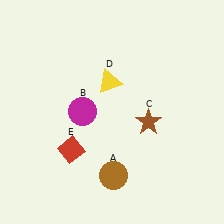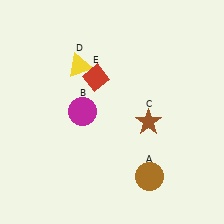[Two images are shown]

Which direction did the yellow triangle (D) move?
The yellow triangle (D) moved left.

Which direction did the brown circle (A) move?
The brown circle (A) moved right.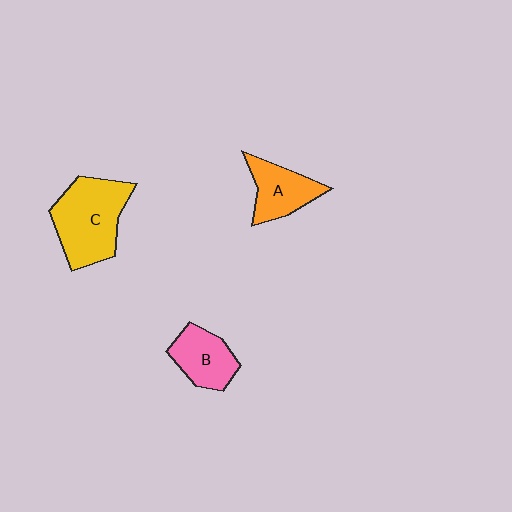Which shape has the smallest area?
Shape B (pink).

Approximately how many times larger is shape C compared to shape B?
Approximately 1.7 times.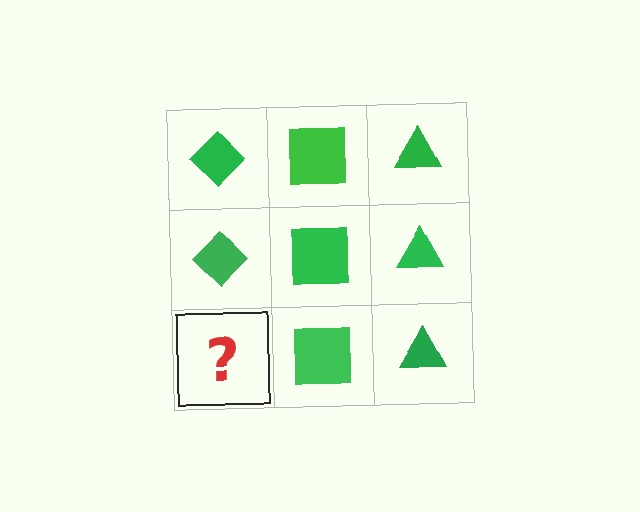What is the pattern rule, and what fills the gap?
The rule is that each column has a consistent shape. The gap should be filled with a green diamond.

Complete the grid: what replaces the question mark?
The question mark should be replaced with a green diamond.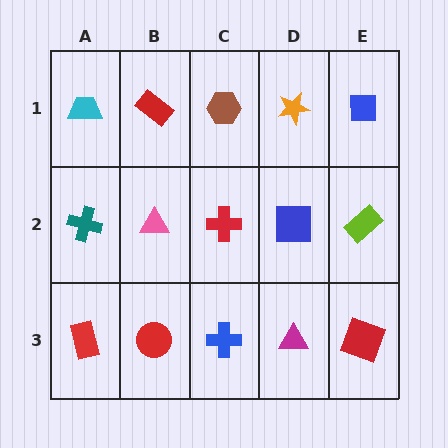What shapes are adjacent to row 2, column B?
A red rectangle (row 1, column B), a red circle (row 3, column B), a teal cross (row 2, column A), a red cross (row 2, column C).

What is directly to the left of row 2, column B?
A teal cross.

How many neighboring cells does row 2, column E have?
3.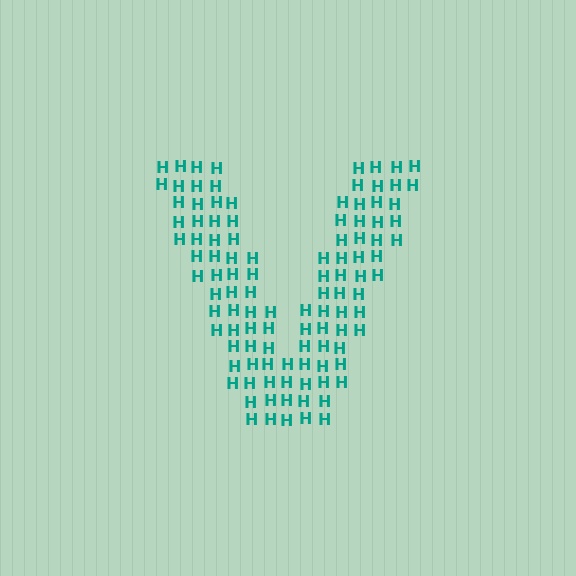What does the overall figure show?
The overall figure shows the letter V.